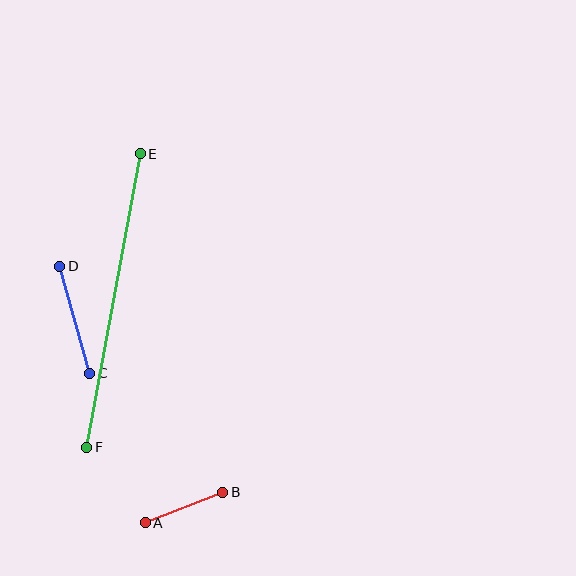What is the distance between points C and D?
The distance is approximately 111 pixels.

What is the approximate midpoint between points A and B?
The midpoint is at approximately (184, 507) pixels.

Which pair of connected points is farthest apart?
Points E and F are farthest apart.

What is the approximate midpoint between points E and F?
The midpoint is at approximately (114, 300) pixels.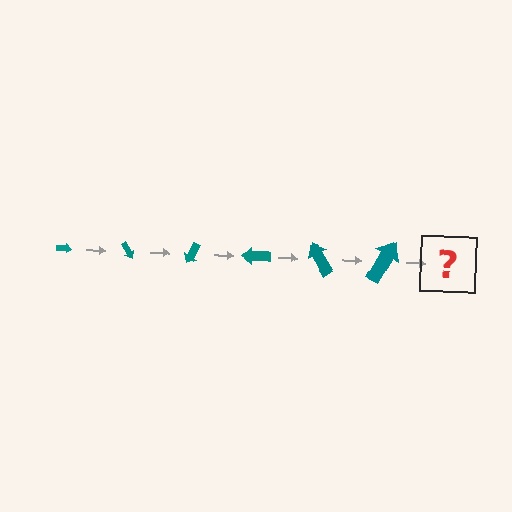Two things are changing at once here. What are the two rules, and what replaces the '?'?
The two rules are that the arrow grows larger each step and it rotates 60 degrees each step. The '?' should be an arrow, larger than the previous one and rotated 360 degrees from the start.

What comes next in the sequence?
The next element should be an arrow, larger than the previous one and rotated 360 degrees from the start.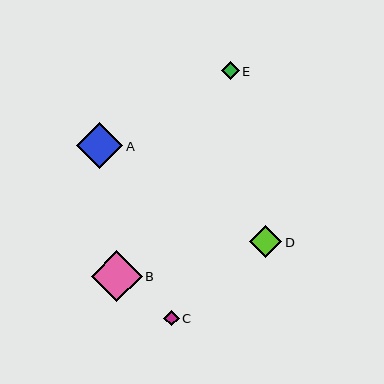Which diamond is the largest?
Diamond B is the largest with a size of approximately 51 pixels.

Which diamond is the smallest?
Diamond C is the smallest with a size of approximately 16 pixels.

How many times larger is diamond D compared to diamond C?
Diamond D is approximately 2.0 times the size of diamond C.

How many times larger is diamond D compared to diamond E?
Diamond D is approximately 1.8 times the size of diamond E.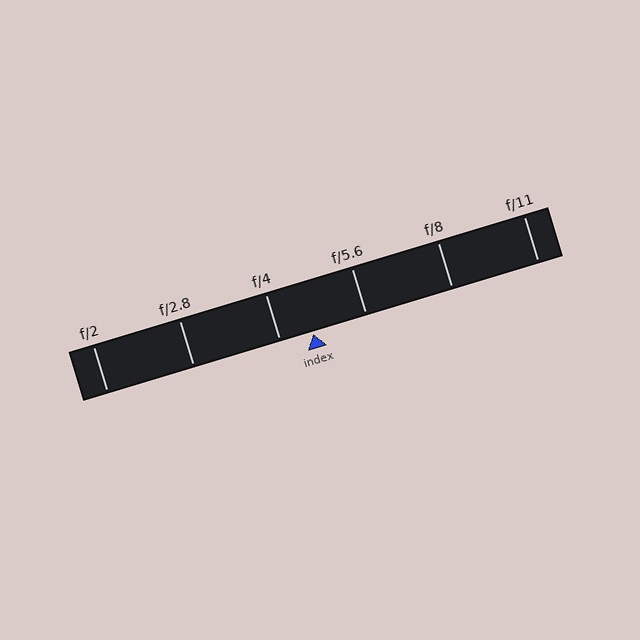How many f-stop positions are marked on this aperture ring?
There are 6 f-stop positions marked.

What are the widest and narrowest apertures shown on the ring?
The widest aperture shown is f/2 and the narrowest is f/11.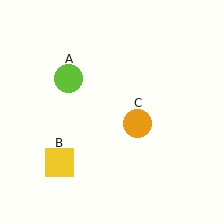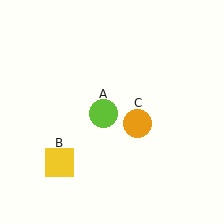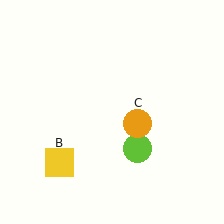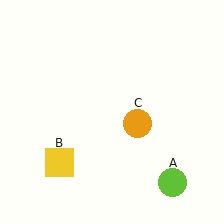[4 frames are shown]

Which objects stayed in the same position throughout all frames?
Yellow square (object B) and orange circle (object C) remained stationary.